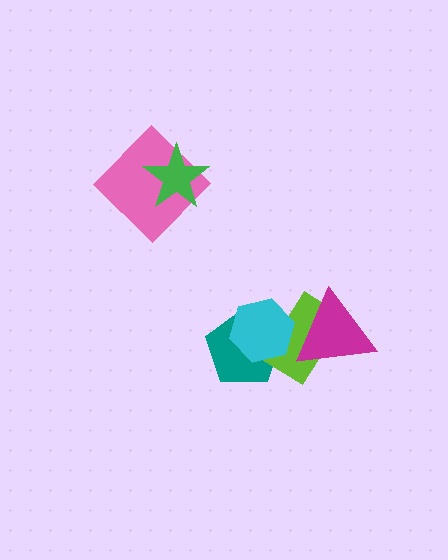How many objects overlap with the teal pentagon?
2 objects overlap with the teal pentagon.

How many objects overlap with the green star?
1 object overlaps with the green star.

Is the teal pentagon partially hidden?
Yes, it is partially covered by another shape.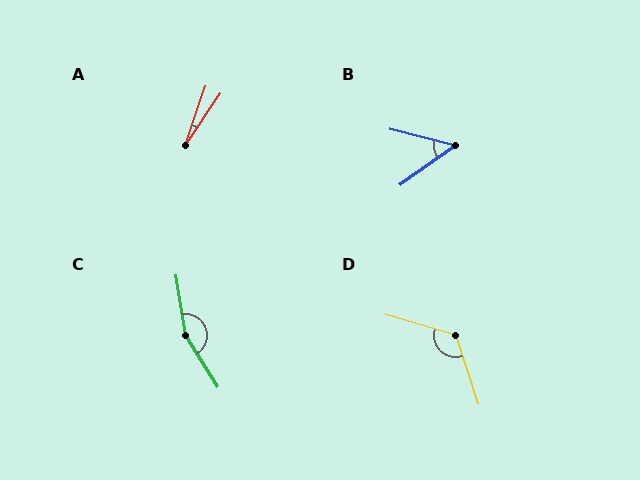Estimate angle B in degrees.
Approximately 49 degrees.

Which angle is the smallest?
A, at approximately 16 degrees.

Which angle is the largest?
C, at approximately 157 degrees.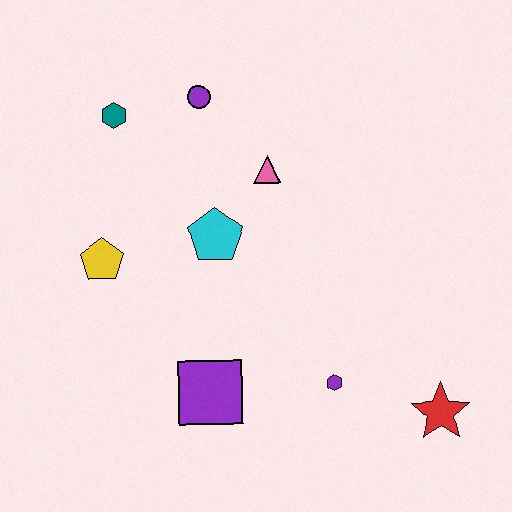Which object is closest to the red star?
The purple hexagon is closest to the red star.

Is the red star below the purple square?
Yes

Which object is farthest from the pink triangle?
The red star is farthest from the pink triangle.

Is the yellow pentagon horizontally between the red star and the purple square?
No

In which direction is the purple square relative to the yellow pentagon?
The purple square is below the yellow pentagon.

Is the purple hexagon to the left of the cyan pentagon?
No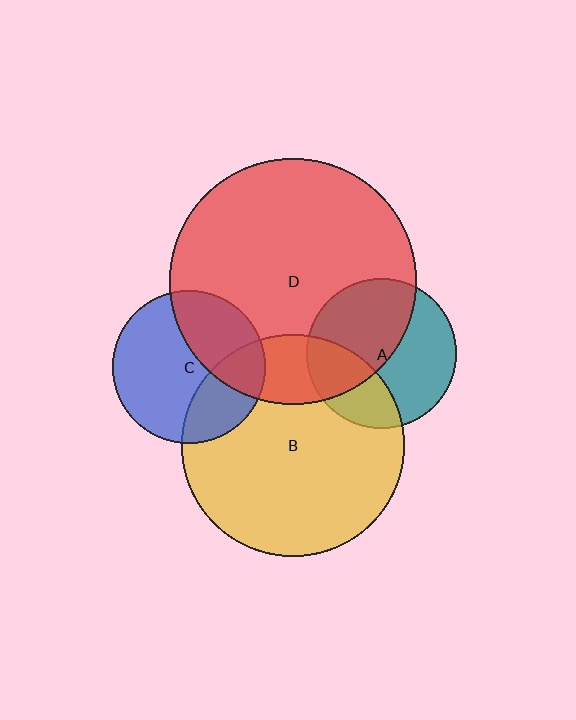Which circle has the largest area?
Circle D (red).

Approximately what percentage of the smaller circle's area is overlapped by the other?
Approximately 50%.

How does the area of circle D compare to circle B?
Approximately 1.2 times.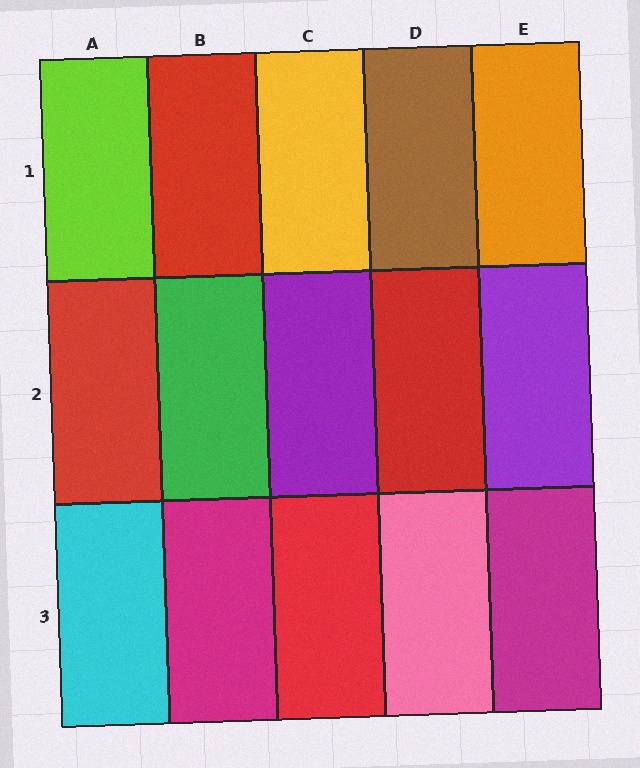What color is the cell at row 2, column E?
Purple.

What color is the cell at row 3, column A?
Cyan.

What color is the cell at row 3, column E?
Magenta.